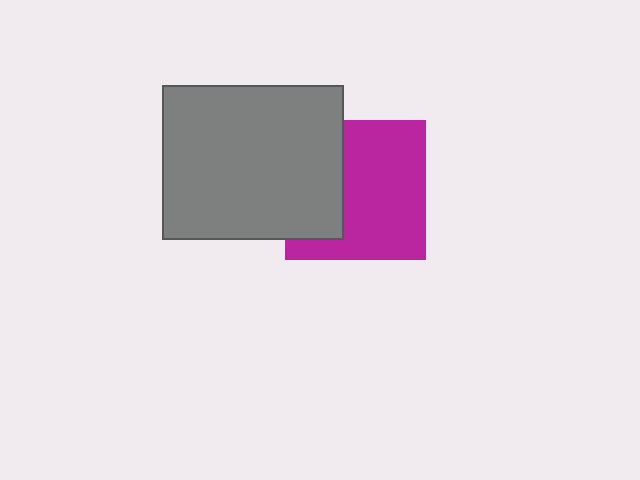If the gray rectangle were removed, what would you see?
You would see the complete magenta square.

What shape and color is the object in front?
The object in front is a gray rectangle.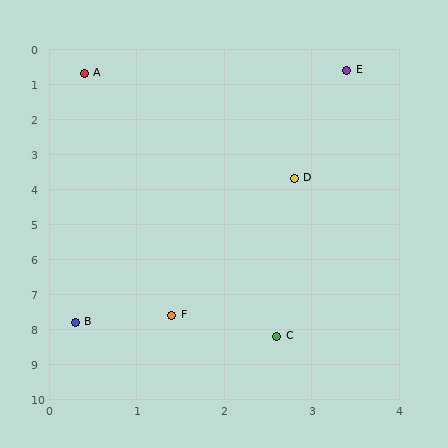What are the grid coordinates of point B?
Point B is at approximately (0.3, 7.8).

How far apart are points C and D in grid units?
Points C and D are about 4.5 grid units apart.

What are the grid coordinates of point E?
Point E is at approximately (3.4, 0.6).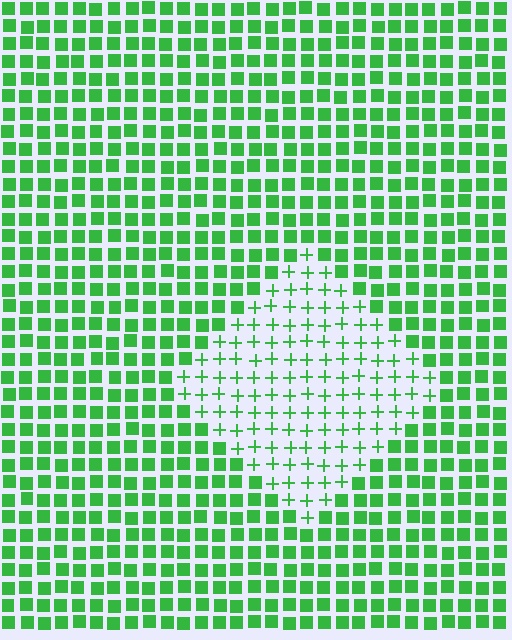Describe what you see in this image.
The image is filled with small green elements arranged in a uniform grid. A diamond-shaped region contains plus signs, while the surrounding area contains squares. The boundary is defined purely by the change in element shape.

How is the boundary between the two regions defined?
The boundary is defined by a change in element shape: plus signs inside vs. squares outside. All elements share the same color and spacing.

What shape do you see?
I see a diamond.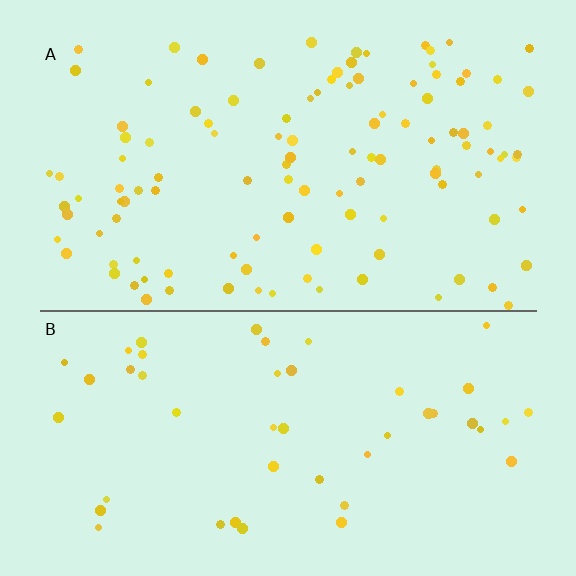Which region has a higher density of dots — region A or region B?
A (the top).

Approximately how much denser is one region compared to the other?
Approximately 2.4× — region A over region B.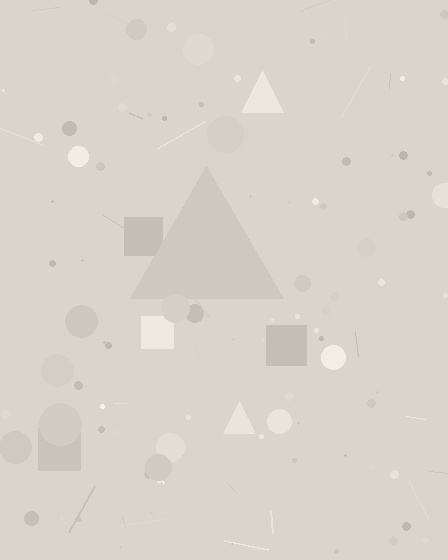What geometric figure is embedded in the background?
A triangle is embedded in the background.